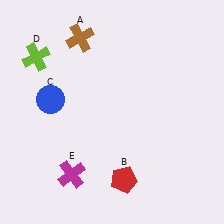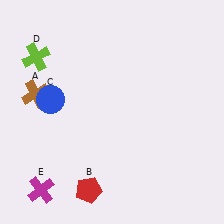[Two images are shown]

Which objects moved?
The objects that moved are: the brown cross (A), the red pentagon (B), the magenta cross (E).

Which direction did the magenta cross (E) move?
The magenta cross (E) moved left.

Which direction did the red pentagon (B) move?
The red pentagon (B) moved left.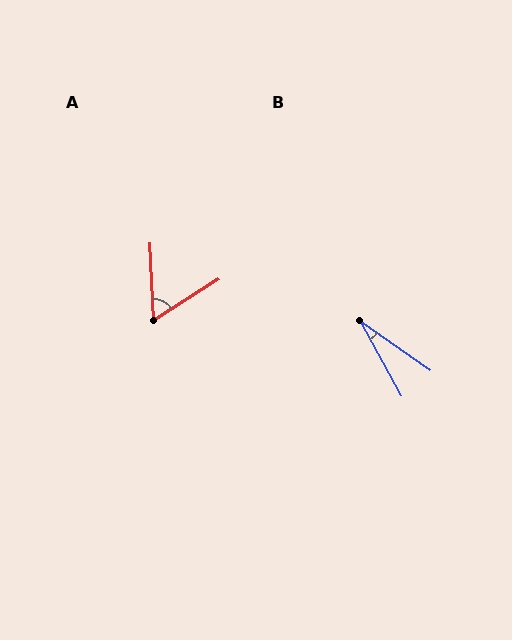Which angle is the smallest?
B, at approximately 26 degrees.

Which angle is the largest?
A, at approximately 60 degrees.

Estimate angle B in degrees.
Approximately 26 degrees.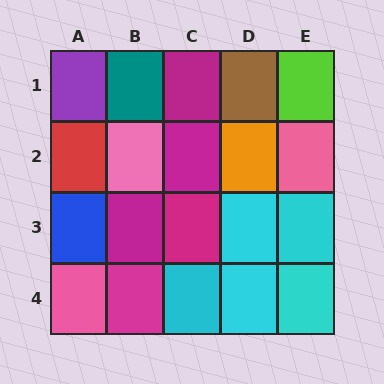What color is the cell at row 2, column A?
Red.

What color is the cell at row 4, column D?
Cyan.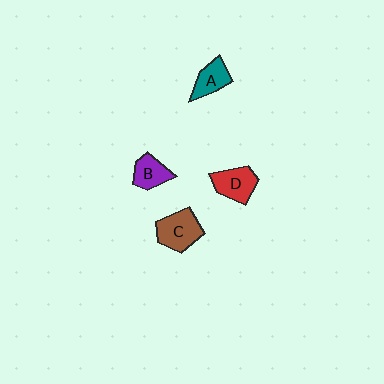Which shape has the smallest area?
Shape B (purple).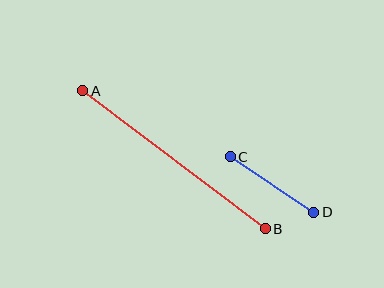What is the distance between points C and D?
The distance is approximately 100 pixels.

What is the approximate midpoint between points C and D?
The midpoint is at approximately (272, 185) pixels.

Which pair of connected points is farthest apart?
Points A and B are farthest apart.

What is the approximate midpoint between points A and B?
The midpoint is at approximately (174, 160) pixels.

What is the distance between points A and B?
The distance is approximately 229 pixels.